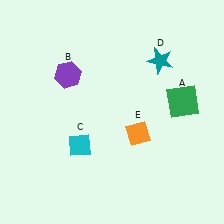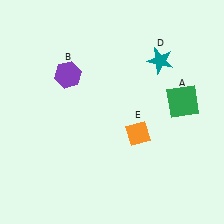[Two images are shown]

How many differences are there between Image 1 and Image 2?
There is 1 difference between the two images.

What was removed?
The cyan diamond (C) was removed in Image 2.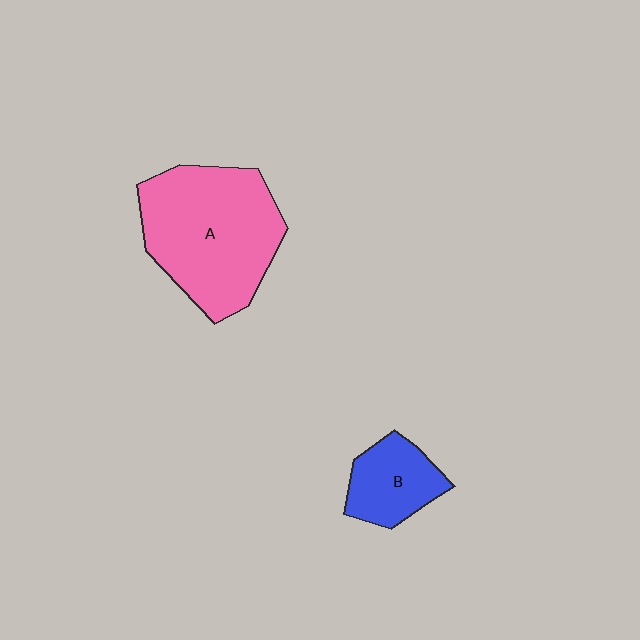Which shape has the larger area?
Shape A (pink).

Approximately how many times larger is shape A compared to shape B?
Approximately 2.5 times.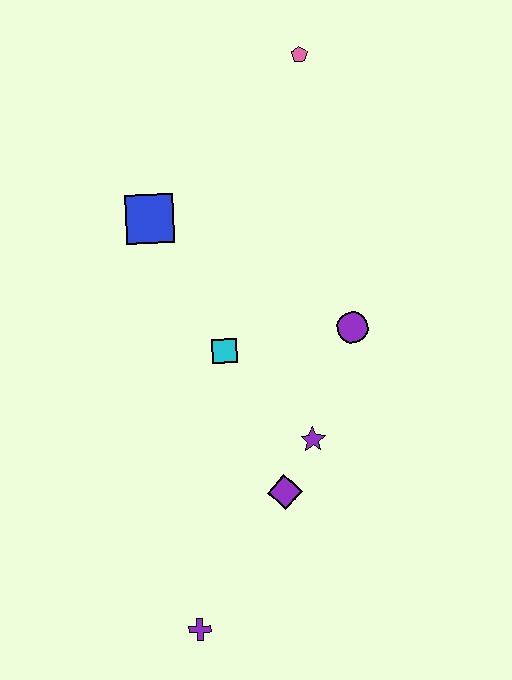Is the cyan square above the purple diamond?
Yes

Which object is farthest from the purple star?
The pink pentagon is farthest from the purple star.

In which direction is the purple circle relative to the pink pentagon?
The purple circle is below the pink pentagon.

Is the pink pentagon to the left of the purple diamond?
No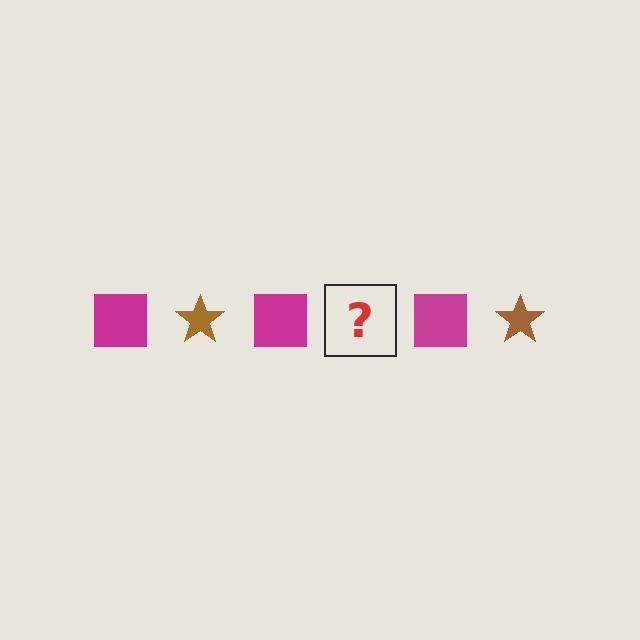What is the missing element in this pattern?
The missing element is a brown star.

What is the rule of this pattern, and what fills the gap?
The rule is that the pattern alternates between magenta square and brown star. The gap should be filled with a brown star.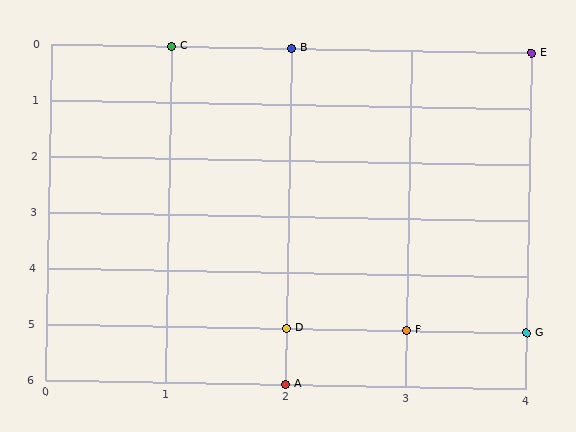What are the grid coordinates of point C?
Point C is at grid coordinates (1, 0).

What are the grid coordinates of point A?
Point A is at grid coordinates (2, 6).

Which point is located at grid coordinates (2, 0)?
Point B is at (2, 0).